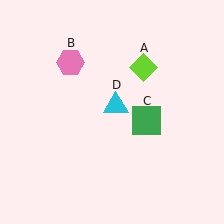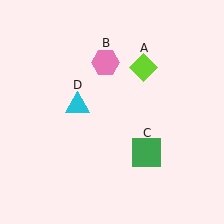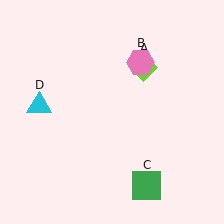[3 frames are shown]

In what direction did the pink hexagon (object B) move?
The pink hexagon (object B) moved right.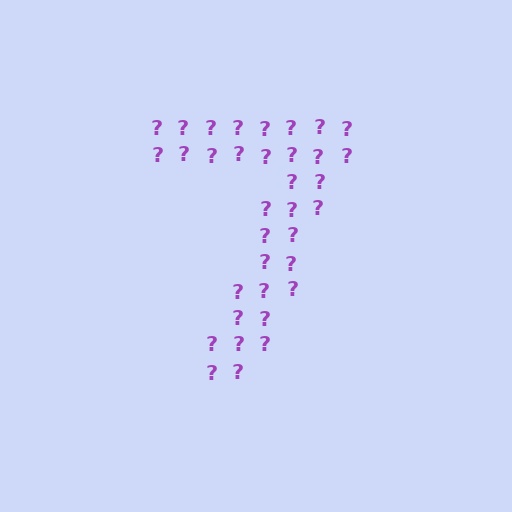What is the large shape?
The large shape is the digit 7.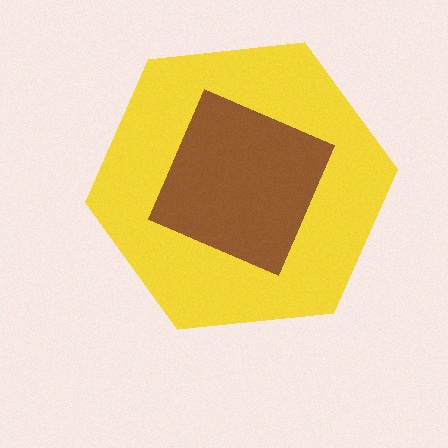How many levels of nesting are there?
2.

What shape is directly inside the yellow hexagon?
The brown square.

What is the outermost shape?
The yellow hexagon.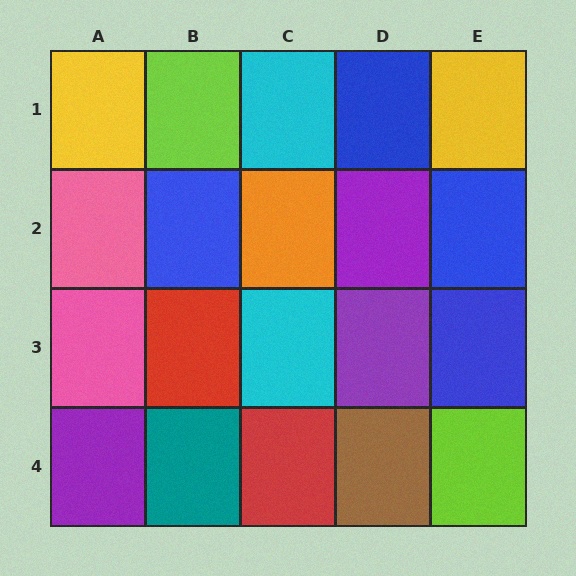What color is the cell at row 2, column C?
Orange.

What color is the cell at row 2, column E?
Blue.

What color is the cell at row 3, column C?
Cyan.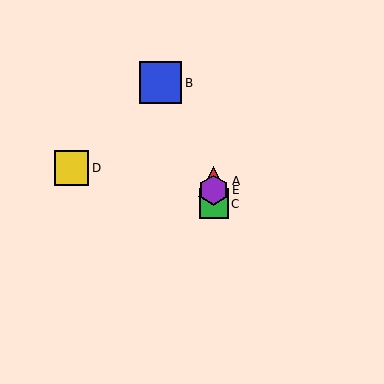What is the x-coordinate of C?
Object C is at x≈214.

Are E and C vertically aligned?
Yes, both are at x≈214.